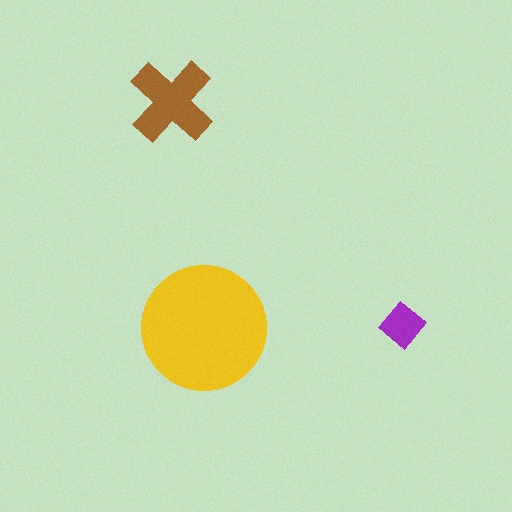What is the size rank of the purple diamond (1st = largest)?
3rd.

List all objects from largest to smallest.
The yellow circle, the brown cross, the purple diamond.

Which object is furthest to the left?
The brown cross is leftmost.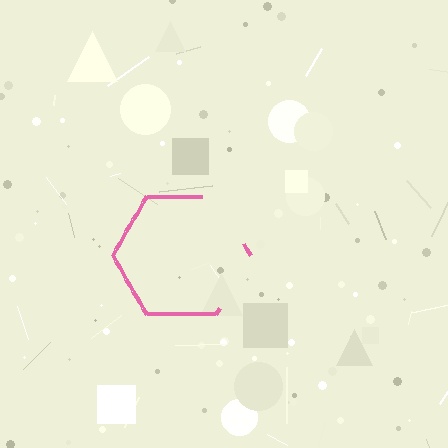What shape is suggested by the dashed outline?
The dashed outline suggests a hexagon.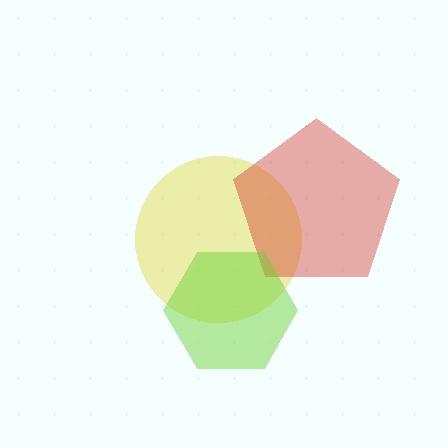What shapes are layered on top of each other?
The layered shapes are: a yellow circle, a red pentagon, a lime hexagon.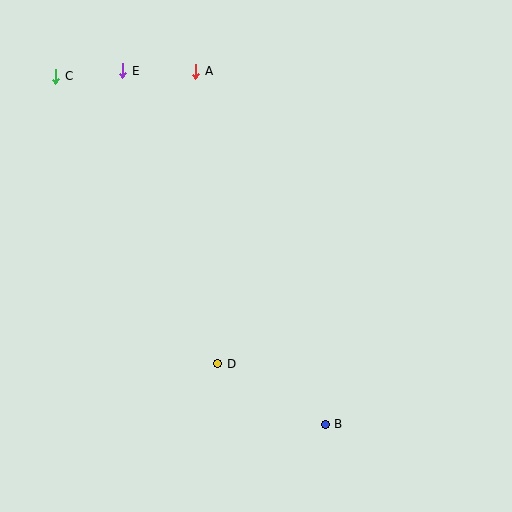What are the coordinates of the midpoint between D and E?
The midpoint between D and E is at (170, 217).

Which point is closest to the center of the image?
Point D at (218, 364) is closest to the center.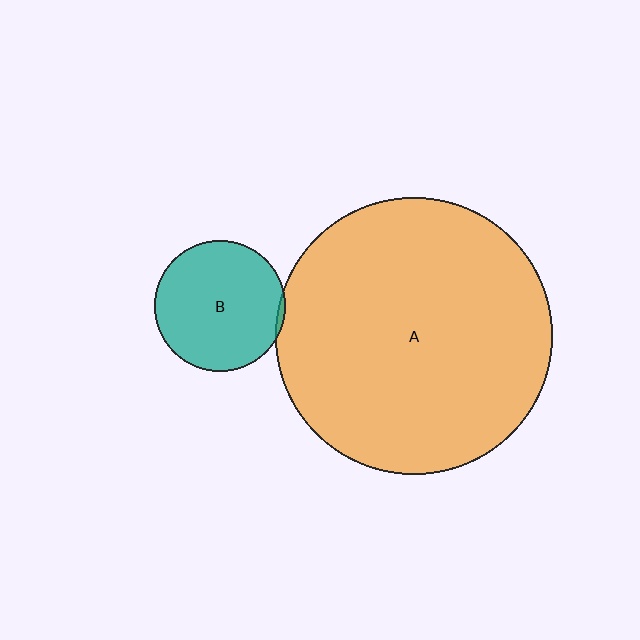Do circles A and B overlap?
Yes.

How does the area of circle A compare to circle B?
Approximately 4.5 times.